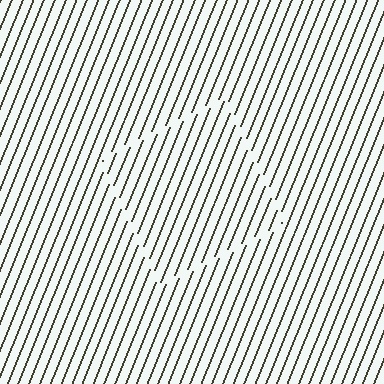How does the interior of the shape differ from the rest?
The interior of the shape contains the same grating, shifted by half a period — the contour is defined by the phase discontinuity where line-ends from the inner and outer gratings abut.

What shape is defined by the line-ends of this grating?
An illusory square. The interior of the shape contains the same grating, shifted by half a period — the contour is defined by the phase discontinuity where line-ends from the inner and outer gratings abut.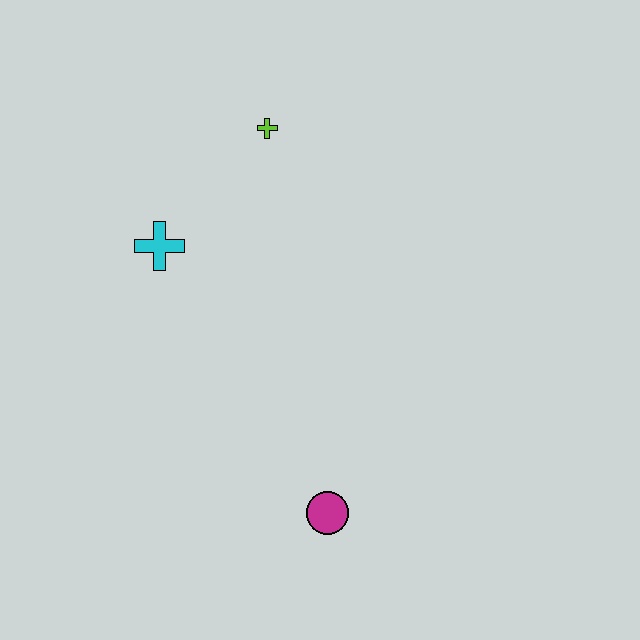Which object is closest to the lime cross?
The cyan cross is closest to the lime cross.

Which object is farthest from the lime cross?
The magenta circle is farthest from the lime cross.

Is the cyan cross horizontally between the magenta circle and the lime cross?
No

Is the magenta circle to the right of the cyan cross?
Yes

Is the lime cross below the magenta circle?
No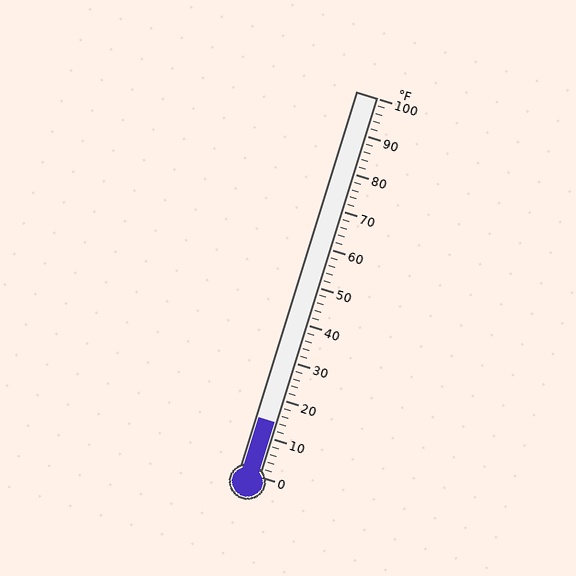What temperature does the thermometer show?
The thermometer shows approximately 14°F.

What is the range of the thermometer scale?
The thermometer scale ranges from 0°F to 100°F.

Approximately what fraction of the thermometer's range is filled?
The thermometer is filled to approximately 15% of its range.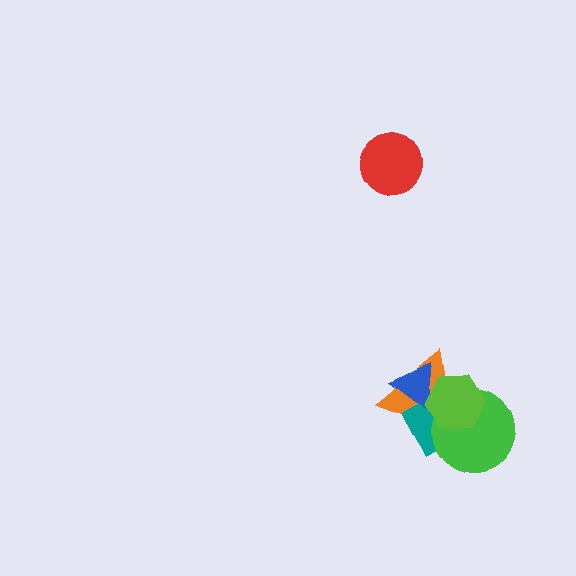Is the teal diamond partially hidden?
Yes, it is partially covered by another shape.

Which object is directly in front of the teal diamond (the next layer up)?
The blue triangle is directly in front of the teal diamond.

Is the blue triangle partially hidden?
Yes, it is partially covered by another shape.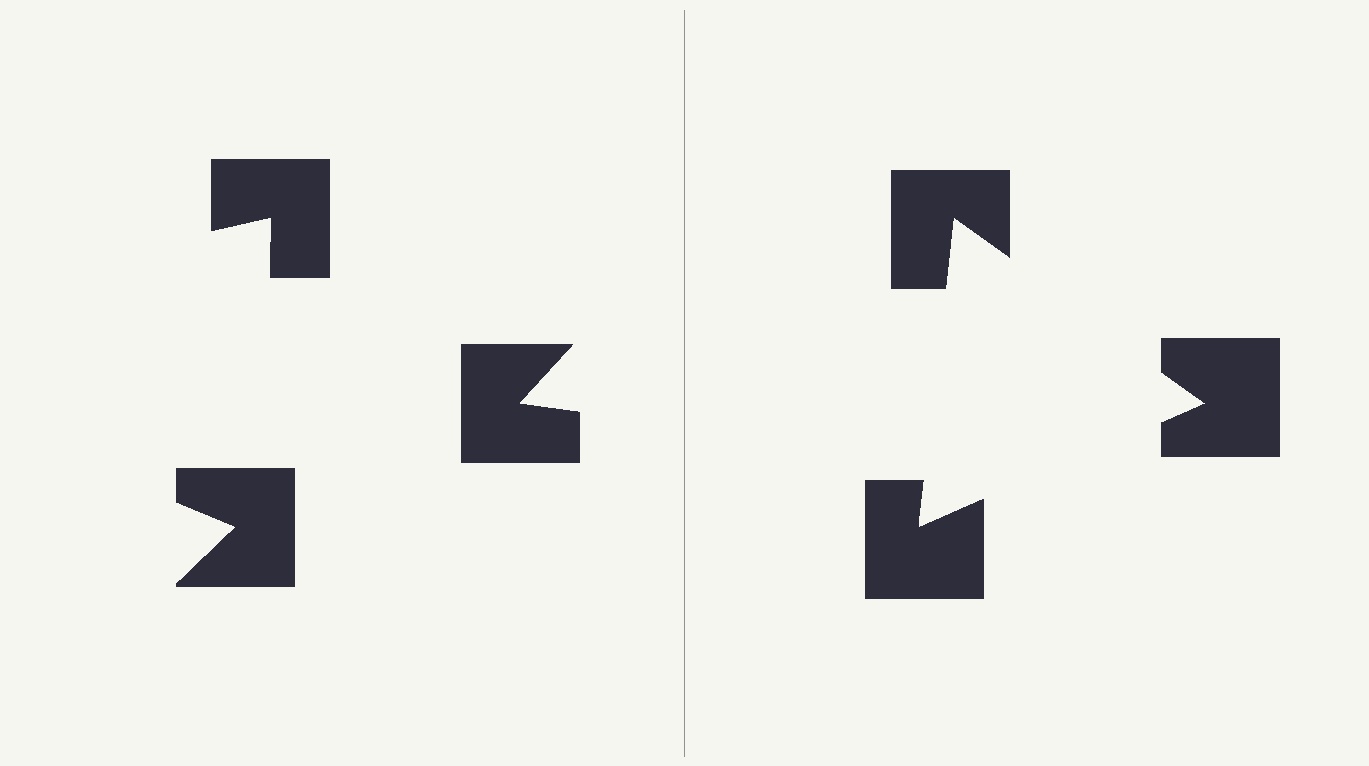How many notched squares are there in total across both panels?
6 — 3 on each side.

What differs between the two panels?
The notched squares are positioned identically on both sides; only the wedge orientations differ. On the right they align to a triangle; on the left they are misaligned.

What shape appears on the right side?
An illusory triangle.